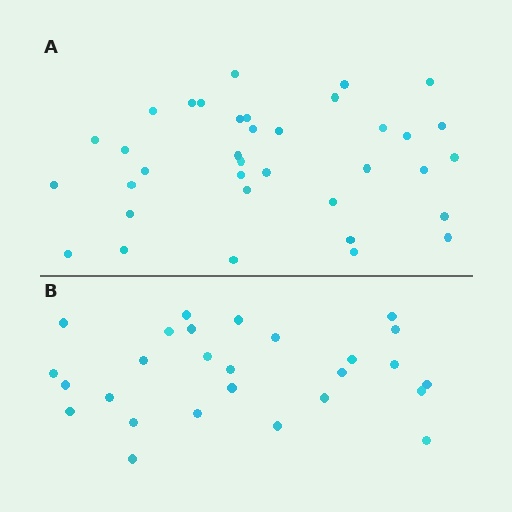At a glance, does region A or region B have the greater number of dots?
Region A (the top region) has more dots.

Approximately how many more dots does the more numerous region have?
Region A has roughly 8 or so more dots than region B.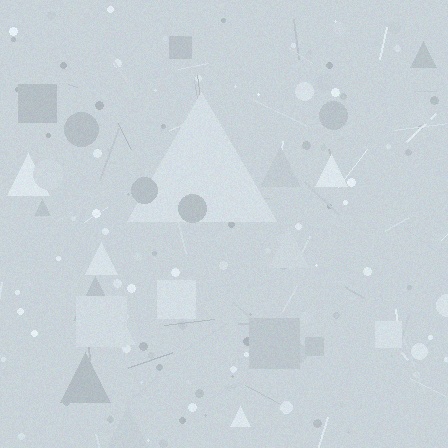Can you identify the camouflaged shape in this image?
The camouflaged shape is a triangle.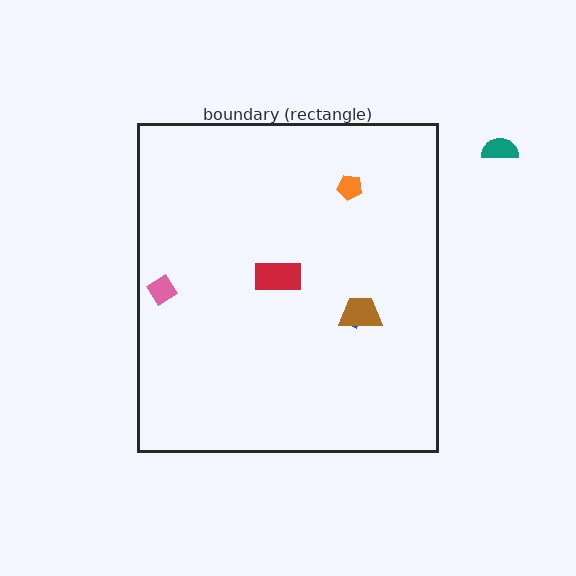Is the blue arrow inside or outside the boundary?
Inside.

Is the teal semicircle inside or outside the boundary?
Outside.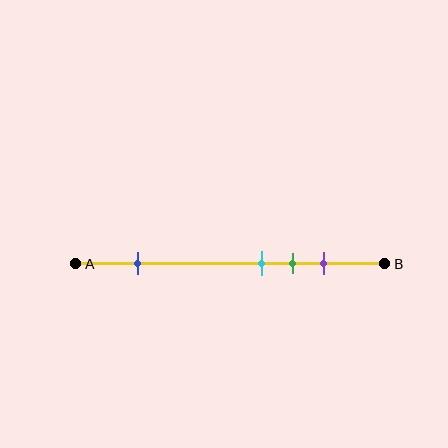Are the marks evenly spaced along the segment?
No, the marks are not evenly spaced.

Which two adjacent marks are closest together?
The cyan and green marks are the closest adjacent pair.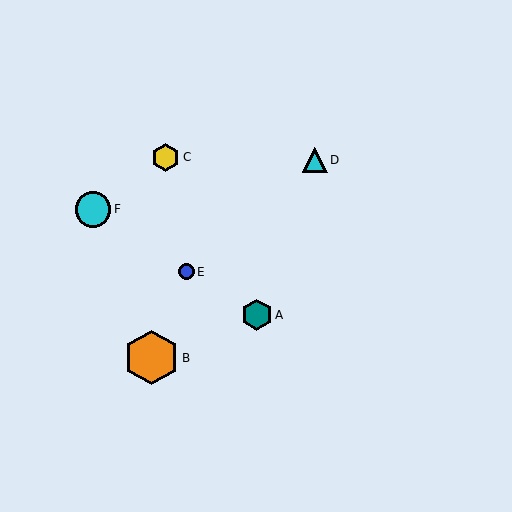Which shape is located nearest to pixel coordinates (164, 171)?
The yellow hexagon (labeled C) at (166, 157) is nearest to that location.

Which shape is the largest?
The orange hexagon (labeled B) is the largest.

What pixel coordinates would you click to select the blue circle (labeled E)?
Click at (186, 272) to select the blue circle E.